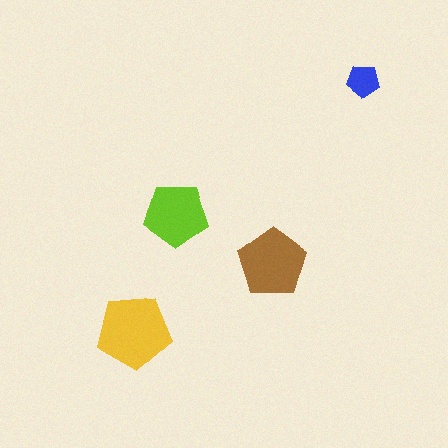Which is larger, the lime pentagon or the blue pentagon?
The lime one.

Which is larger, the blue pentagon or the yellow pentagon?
The yellow one.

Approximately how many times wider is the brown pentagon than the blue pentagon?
About 2 times wider.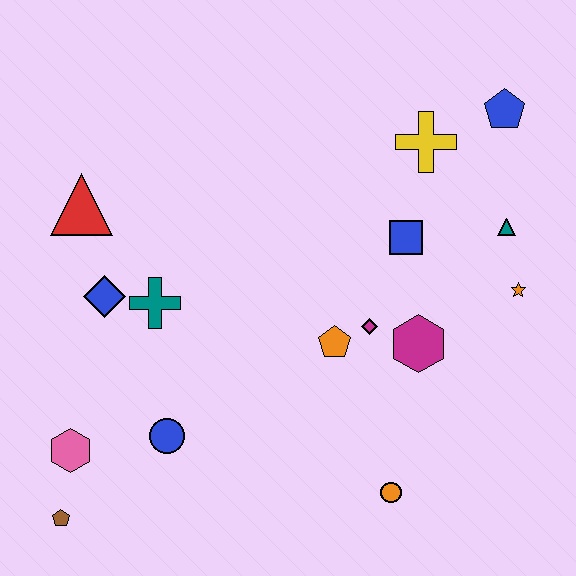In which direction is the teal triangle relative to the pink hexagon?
The teal triangle is to the right of the pink hexagon.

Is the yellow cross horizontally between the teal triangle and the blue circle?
Yes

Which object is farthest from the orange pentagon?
The brown pentagon is farthest from the orange pentagon.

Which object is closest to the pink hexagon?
The brown pentagon is closest to the pink hexagon.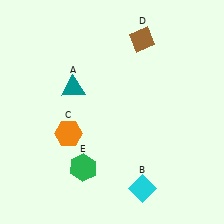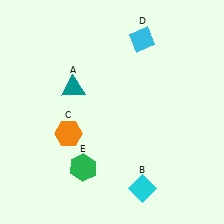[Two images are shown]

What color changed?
The diamond (D) changed from brown in Image 1 to cyan in Image 2.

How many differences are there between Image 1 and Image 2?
There is 1 difference between the two images.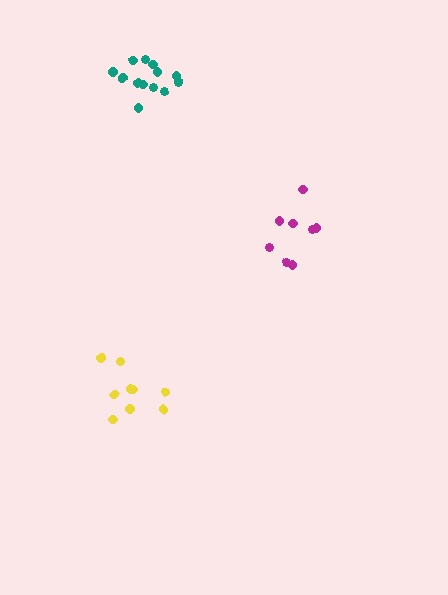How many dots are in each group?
Group 1: 9 dots, Group 2: 13 dots, Group 3: 8 dots (30 total).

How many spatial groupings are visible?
There are 3 spatial groupings.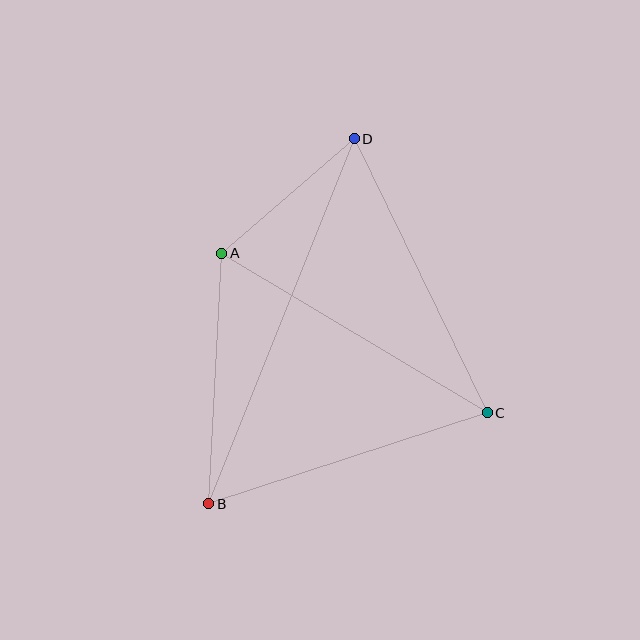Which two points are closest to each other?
Points A and D are closest to each other.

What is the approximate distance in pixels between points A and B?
The distance between A and B is approximately 251 pixels.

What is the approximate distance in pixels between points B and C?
The distance between B and C is approximately 293 pixels.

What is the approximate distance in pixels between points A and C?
The distance between A and C is approximately 310 pixels.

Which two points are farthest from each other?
Points B and D are farthest from each other.